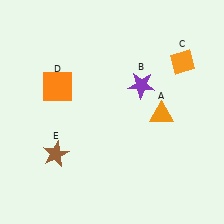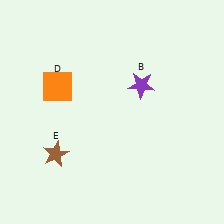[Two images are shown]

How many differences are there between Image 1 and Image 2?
There are 2 differences between the two images.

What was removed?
The orange triangle (A), the orange diamond (C) were removed in Image 2.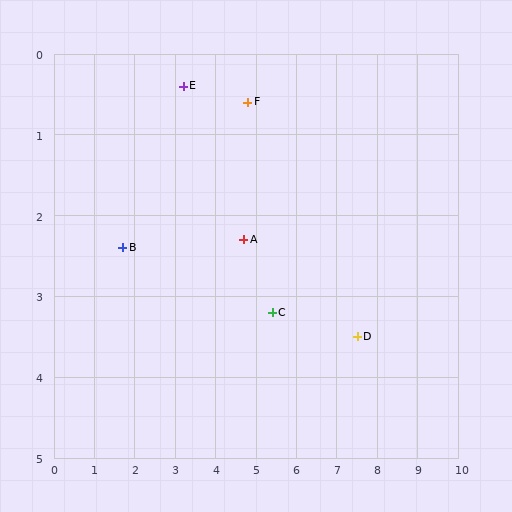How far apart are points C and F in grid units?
Points C and F are about 2.7 grid units apart.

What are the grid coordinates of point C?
Point C is at approximately (5.4, 3.2).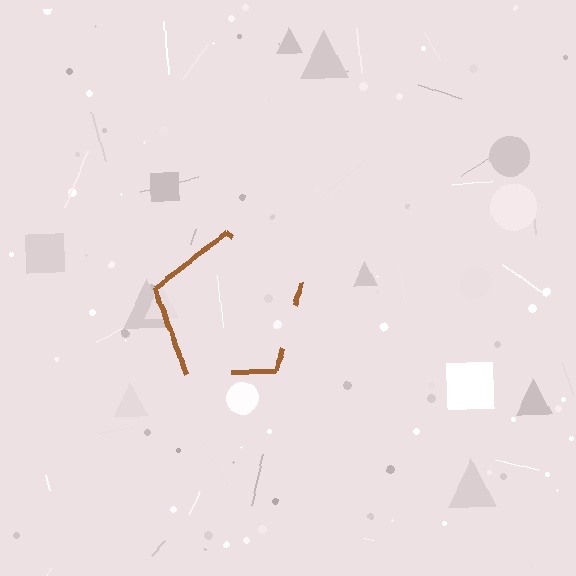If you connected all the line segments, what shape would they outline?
They would outline a pentagon.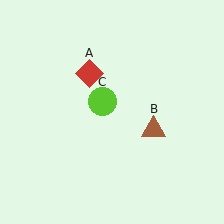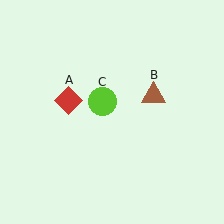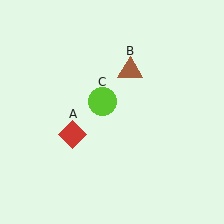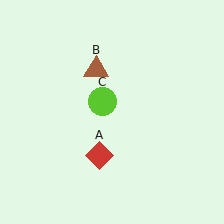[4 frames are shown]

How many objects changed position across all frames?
2 objects changed position: red diamond (object A), brown triangle (object B).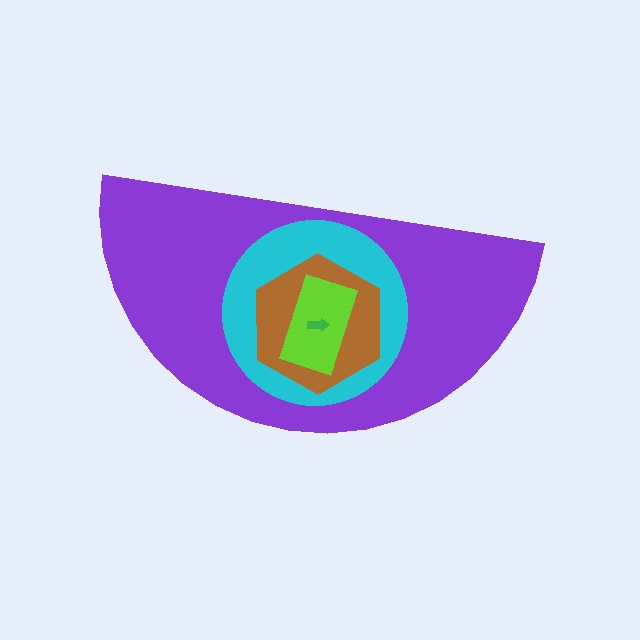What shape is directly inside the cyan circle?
The brown hexagon.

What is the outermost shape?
The purple semicircle.